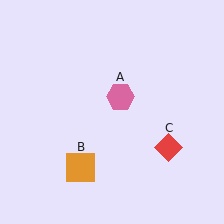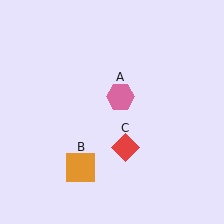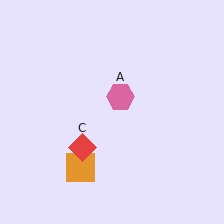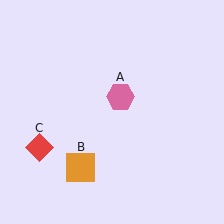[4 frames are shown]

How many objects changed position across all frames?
1 object changed position: red diamond (object C).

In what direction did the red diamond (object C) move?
The red diamond (object C) moved left.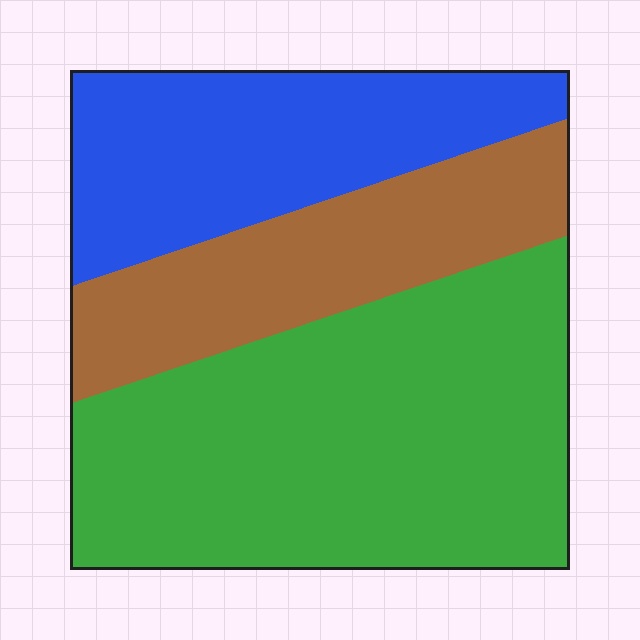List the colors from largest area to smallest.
From largest to smallest: green, blue, brown.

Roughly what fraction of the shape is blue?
Blue covers 26% of the shape.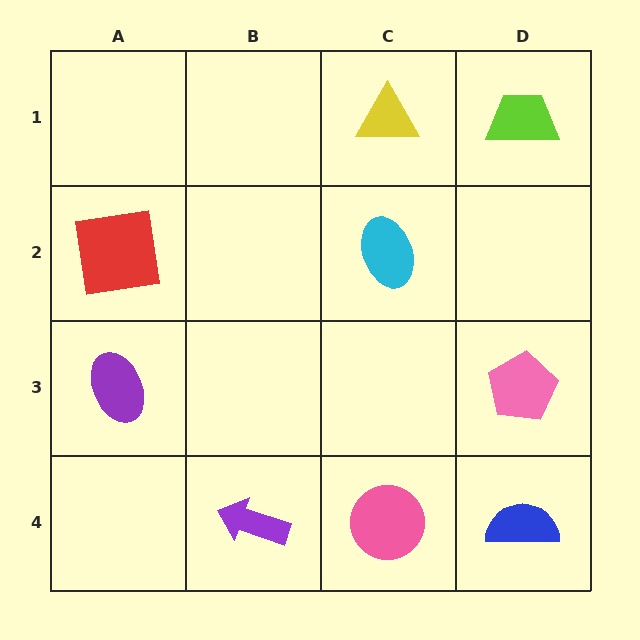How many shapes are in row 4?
3 shapes.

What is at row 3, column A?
A purple ellipse.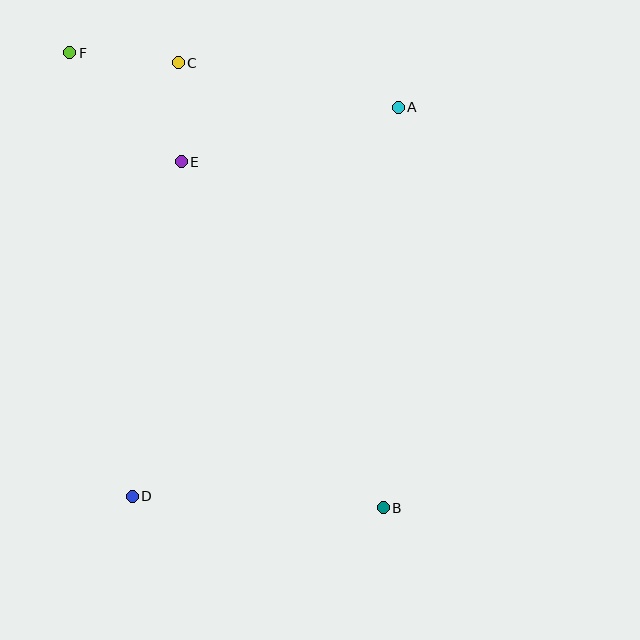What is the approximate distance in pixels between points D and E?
The distance between D and E is approximately 338 pixels.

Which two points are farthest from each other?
Points B and F are farthest from each other.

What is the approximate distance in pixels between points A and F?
The distance between A and F is approximately 333 pixels.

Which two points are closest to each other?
Points C and E are closest to each other.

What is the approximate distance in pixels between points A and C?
The distance between A and C is approximately 224 pixels.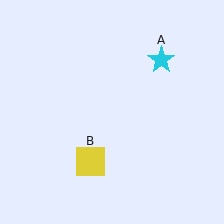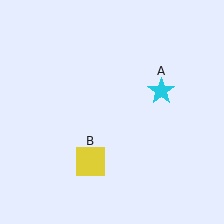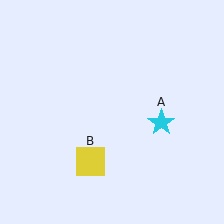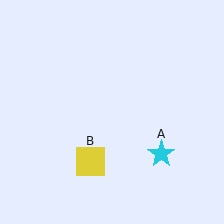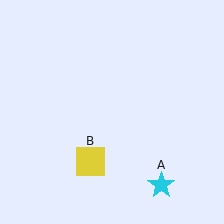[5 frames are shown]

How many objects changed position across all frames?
1 object changed position: cyan star (object A).